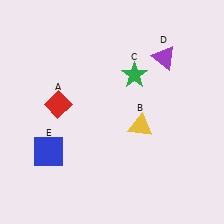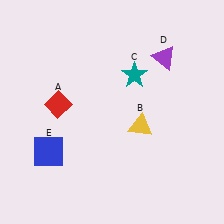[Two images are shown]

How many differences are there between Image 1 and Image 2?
There is 1 difference between the two images.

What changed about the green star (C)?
In Image 1, C is green. In Image 2, it changed to teal.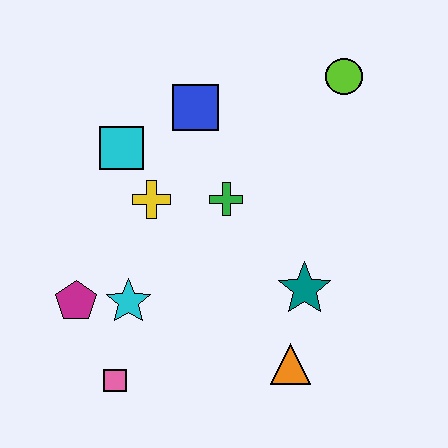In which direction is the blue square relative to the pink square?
The blue square is above the pink square.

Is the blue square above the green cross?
Yes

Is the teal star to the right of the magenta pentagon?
Yes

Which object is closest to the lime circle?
The blue square is closest to the lime circle.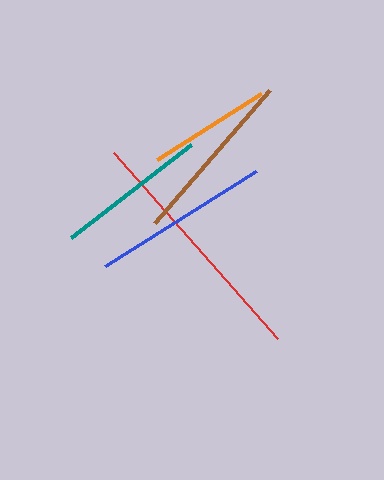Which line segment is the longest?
The red line is the longest at approximately 249 pixels.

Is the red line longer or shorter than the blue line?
The red line is longer than the blue line.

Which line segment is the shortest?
The orange line is the shortest at approximately 123 pixels.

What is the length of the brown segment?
The brown segment is approximately 176 pixels long.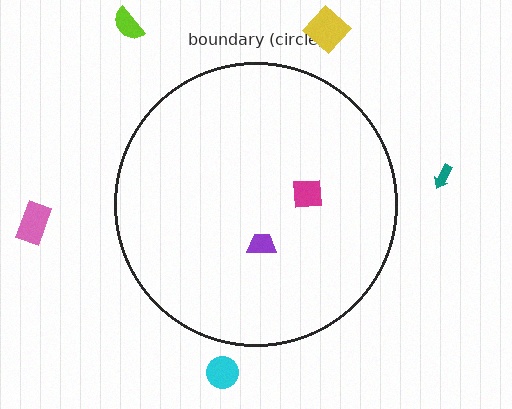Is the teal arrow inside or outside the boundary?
Outside.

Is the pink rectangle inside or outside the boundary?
Outside.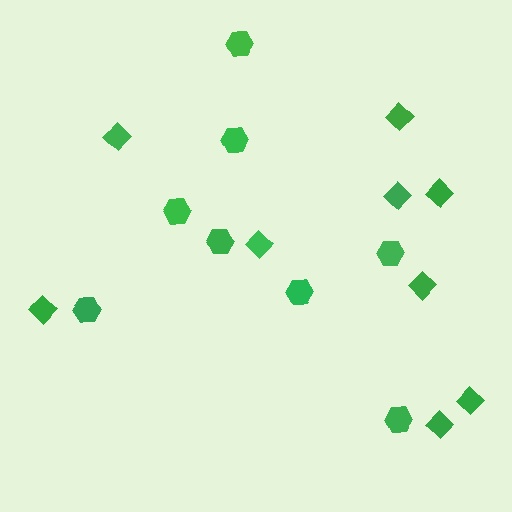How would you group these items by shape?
There are 2 groups: one group of hexagons (8) and one group of diamonds (9).